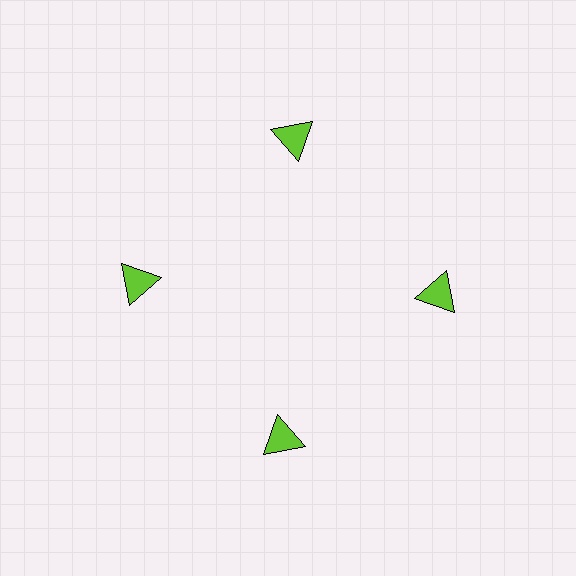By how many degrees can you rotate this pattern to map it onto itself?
The pattern maps onto itself every 90 degrees of rotation.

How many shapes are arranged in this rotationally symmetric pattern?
There are 4 shapes, arranged in 4 groups of 1.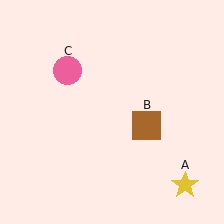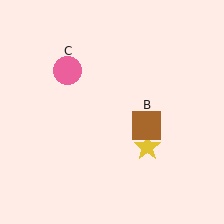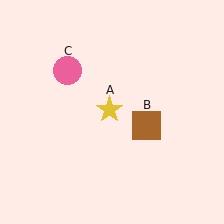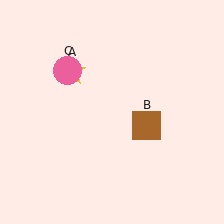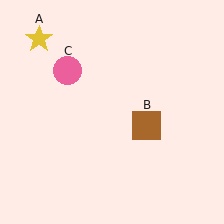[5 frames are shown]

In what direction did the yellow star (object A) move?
The yellow star (object A) moved up and to the left.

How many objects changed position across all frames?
1 object changed position: yellow star (object A).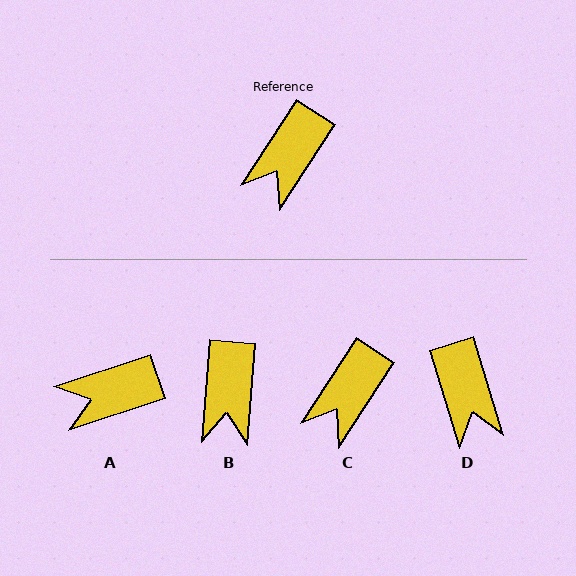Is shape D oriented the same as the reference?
No, it is off by about 50 degrees.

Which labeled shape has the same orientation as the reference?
C.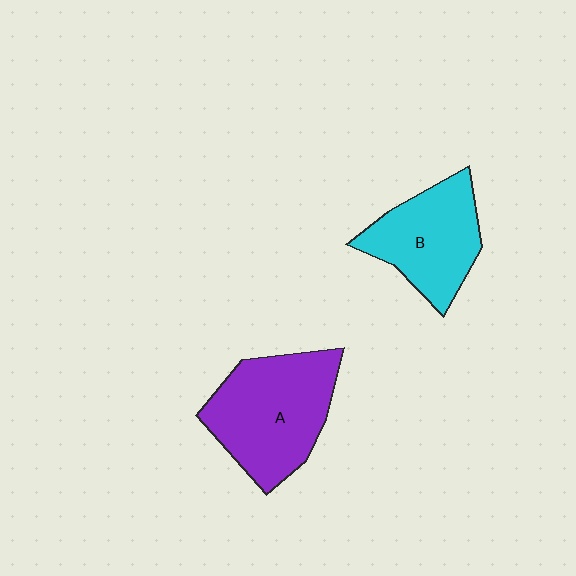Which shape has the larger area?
Shape A (purple).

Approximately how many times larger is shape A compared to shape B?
Approximately 1.3 times.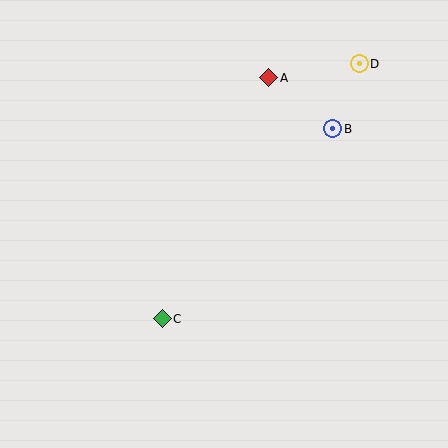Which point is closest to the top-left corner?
Point A is closest to the top-left corner.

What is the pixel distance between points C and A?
The distance between C and A is 264 pixels.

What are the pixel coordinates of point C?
Point C is at (162, 319).